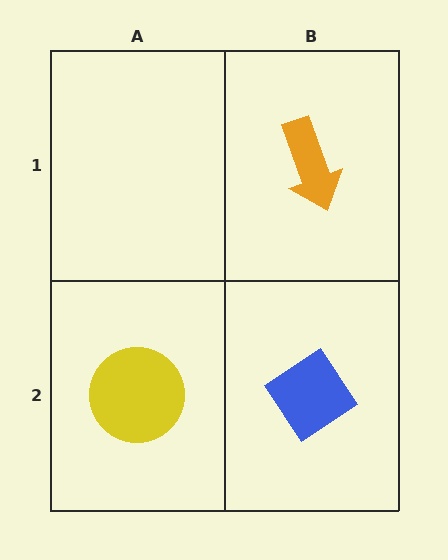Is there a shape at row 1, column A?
No, that cell is empty.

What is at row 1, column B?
An orange arrow.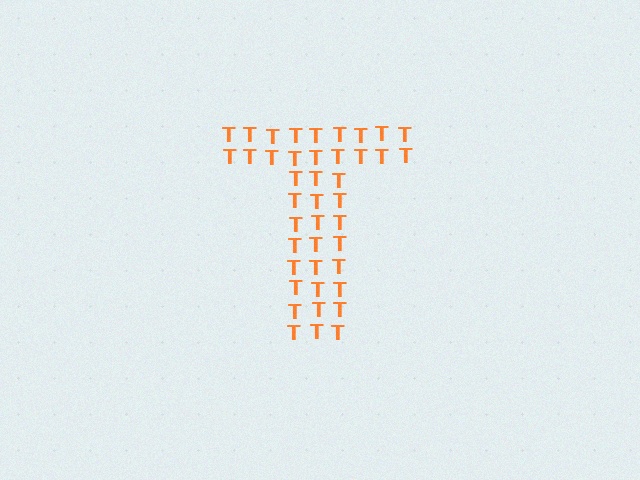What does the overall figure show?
The overall figure shows the letter T.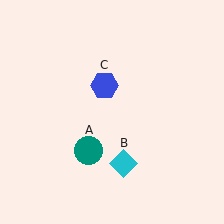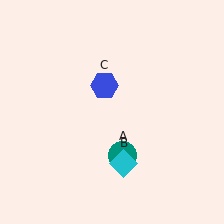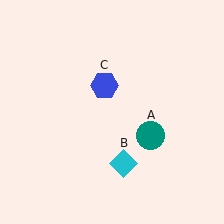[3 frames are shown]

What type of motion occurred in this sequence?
The teal circle (object A) rotated counterclockwise around the center of the scene.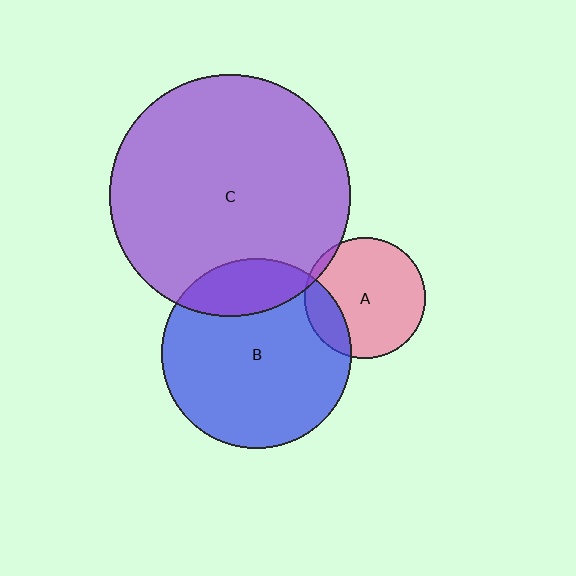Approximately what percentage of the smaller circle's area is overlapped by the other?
Approximately 20%.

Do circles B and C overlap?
Yes.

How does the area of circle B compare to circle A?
Approximately 2.5 times.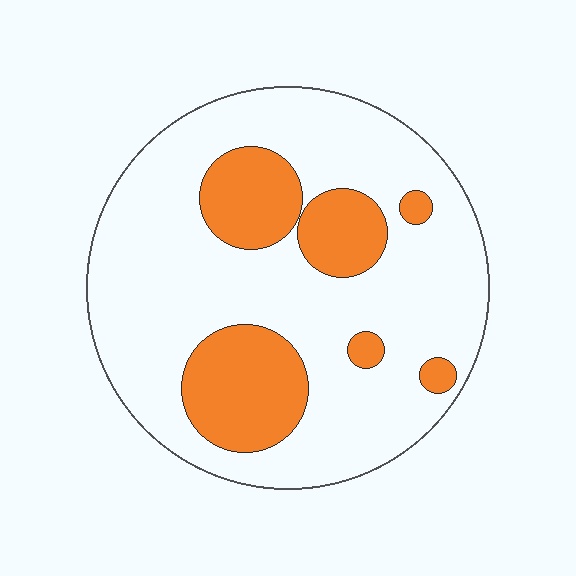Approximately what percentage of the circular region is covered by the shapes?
Approximately 25%.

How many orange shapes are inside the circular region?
6.